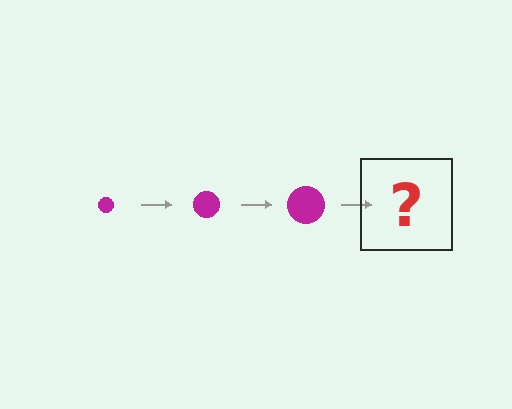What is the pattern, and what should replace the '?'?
The pattern is that the circle gets progressively larger each step. The '?' should be a magenta circle, larger than the previous one.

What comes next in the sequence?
The next element should be a magenta circle, larger than the previous one.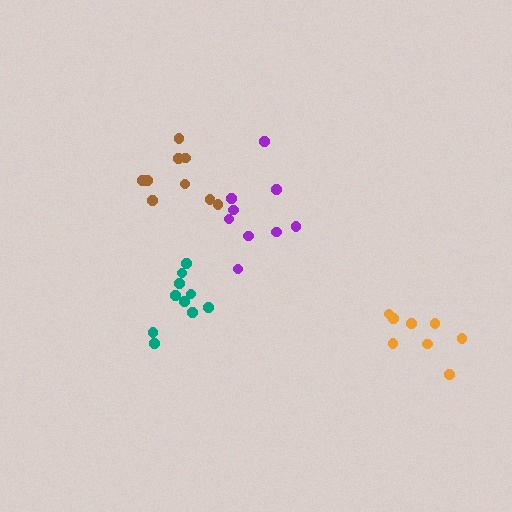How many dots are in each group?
Group 1: 9 dots, Group 2: 10 dots, Group 3: 9 dots, Group 4: 8 dots (36 total).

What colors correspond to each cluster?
The clusters are colored: purple, teal, brown, orange.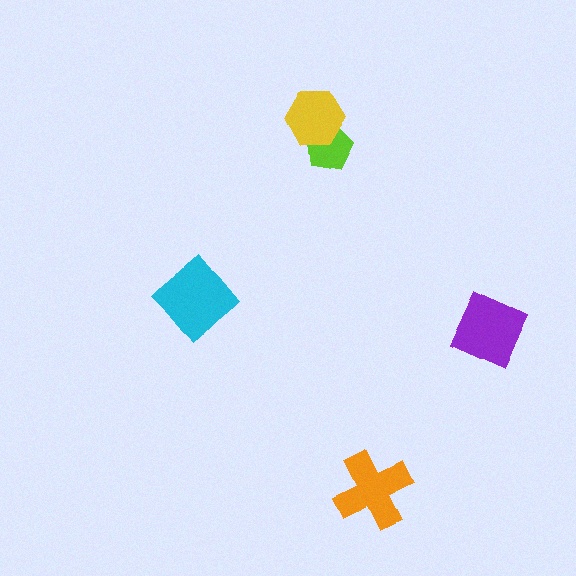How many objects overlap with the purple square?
0 objects overlap with the purple square.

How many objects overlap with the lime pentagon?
1 object overlaps with the lime pentagon.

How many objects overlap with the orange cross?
0 objects overlap with the orange cross.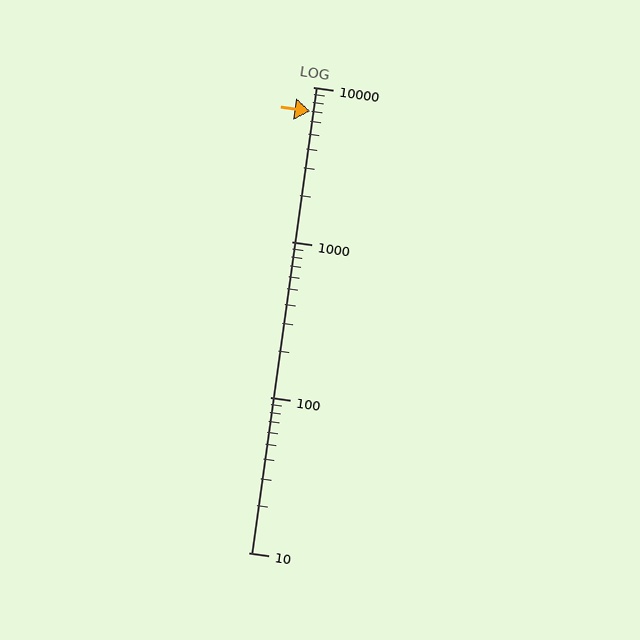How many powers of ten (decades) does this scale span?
The scale spans 3 decades, from 10 to 10000.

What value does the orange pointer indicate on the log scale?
The pointer indicates approximately 7000.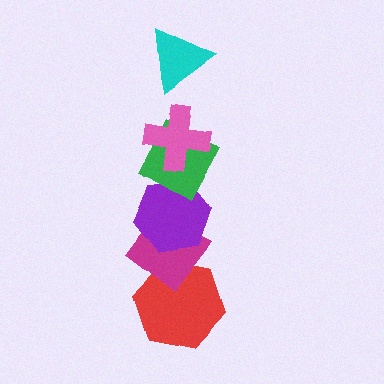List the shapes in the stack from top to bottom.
From top to bottom: the cyan triangle, the pink cross, the green diamond, the purple hexagon, the magenta diamond, the red hexagon.